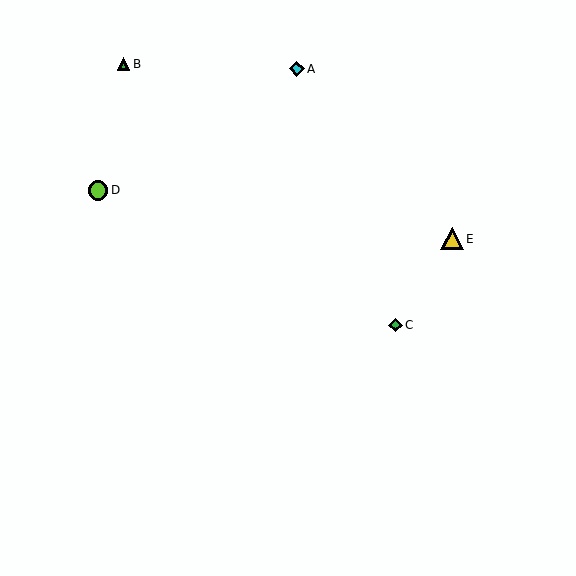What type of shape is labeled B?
Shape B is a green triangle.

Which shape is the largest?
The yellow triangle (labeled E) is the largest.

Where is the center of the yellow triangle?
The center of the yellow triangle is at (452, 239).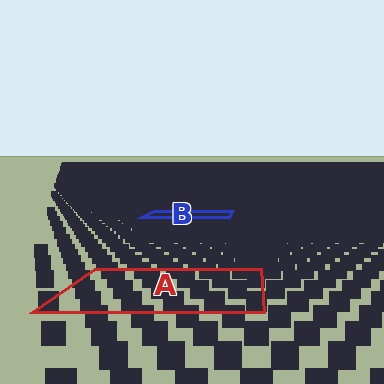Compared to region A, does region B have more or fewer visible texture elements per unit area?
Region B has more texture elements per unit area — they are packed more densely because it is farther away.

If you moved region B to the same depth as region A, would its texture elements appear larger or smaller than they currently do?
They would appear larger. At a closer depth, the same texture elements are projected at a bigger on-screen size.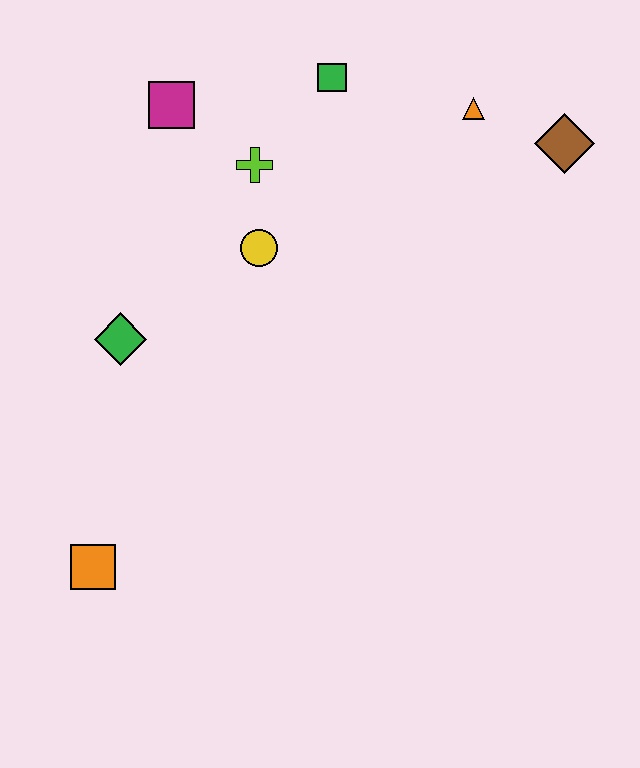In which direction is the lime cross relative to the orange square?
The lime cross is above the orange square.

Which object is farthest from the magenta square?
The orange square is farthest from the magenta square.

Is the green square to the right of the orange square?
Yes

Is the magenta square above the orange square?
Yes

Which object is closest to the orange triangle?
The brown diamond is closest to the orange triangle.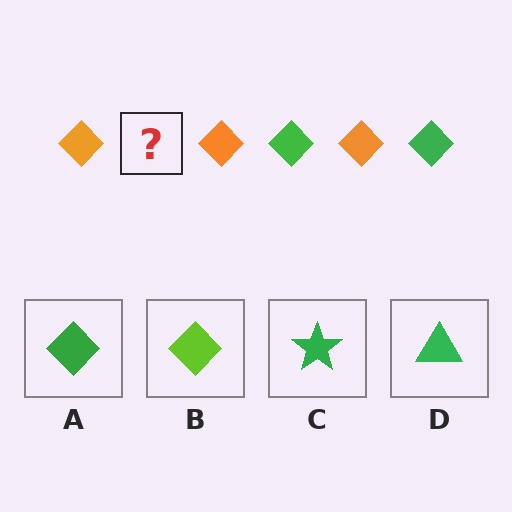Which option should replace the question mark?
Option A.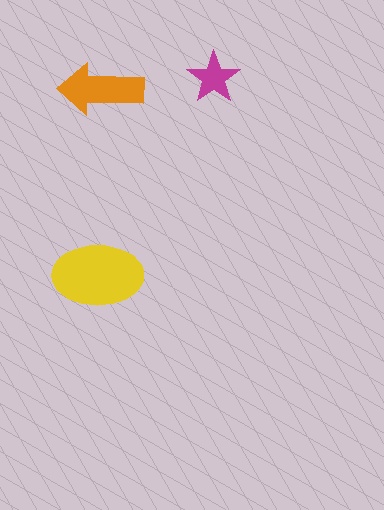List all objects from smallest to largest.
The magenta star, the orange arrow, the yellow ellipse.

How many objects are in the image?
There are 3 objects in the image.